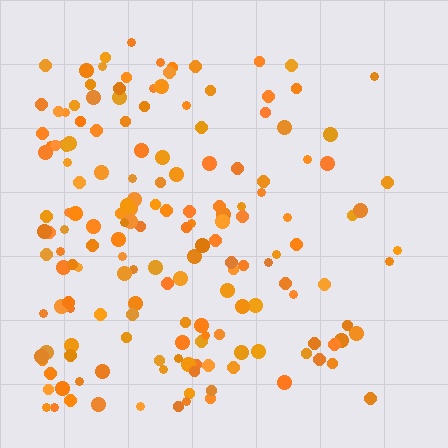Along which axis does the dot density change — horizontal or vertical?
Horizontal.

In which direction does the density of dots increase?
From right to left, with the left side densest.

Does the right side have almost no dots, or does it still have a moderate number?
Still a moderate number, just noticeably fewer than the left.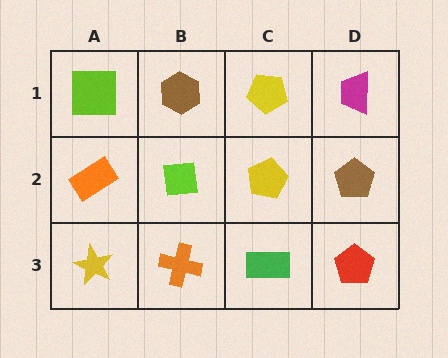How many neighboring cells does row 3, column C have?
3.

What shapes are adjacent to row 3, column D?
A brown pentagon (row 2, column D), a green rectangle (row 3, column C).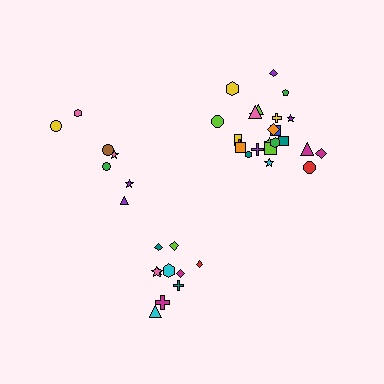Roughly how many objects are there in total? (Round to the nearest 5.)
Roughly 40 objects in total.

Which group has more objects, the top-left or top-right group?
The top-right group.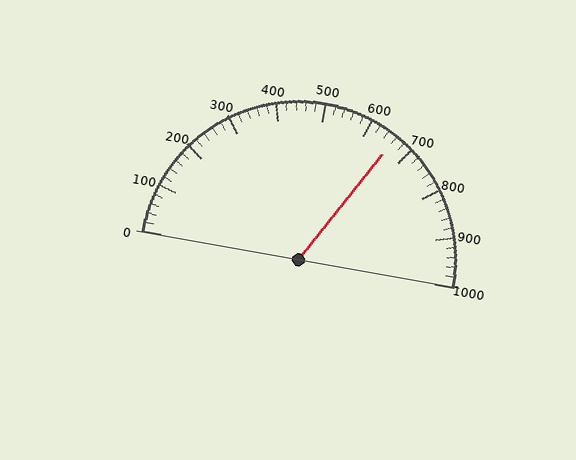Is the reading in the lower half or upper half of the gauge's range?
The reading is in the upper half of the range (0 to 1000).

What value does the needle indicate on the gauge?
The needle indicates approximately 660.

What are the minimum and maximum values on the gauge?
The gauge ranges from 0 to 1000.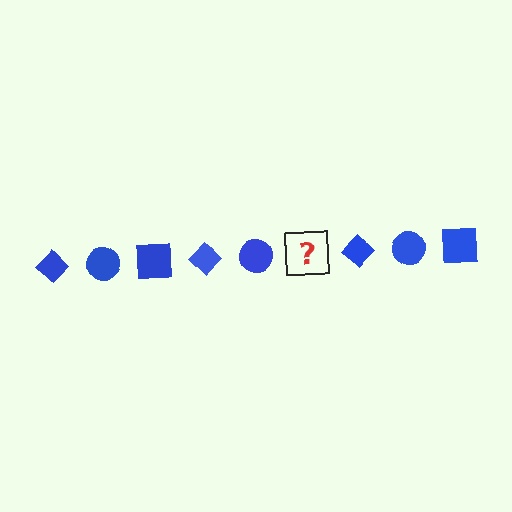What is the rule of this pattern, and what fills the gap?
The rule is that the pattern cycles through diamond, circle, square shapes in blue. The gap should be filled with a blue square.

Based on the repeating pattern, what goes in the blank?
The blank should be a blue square.